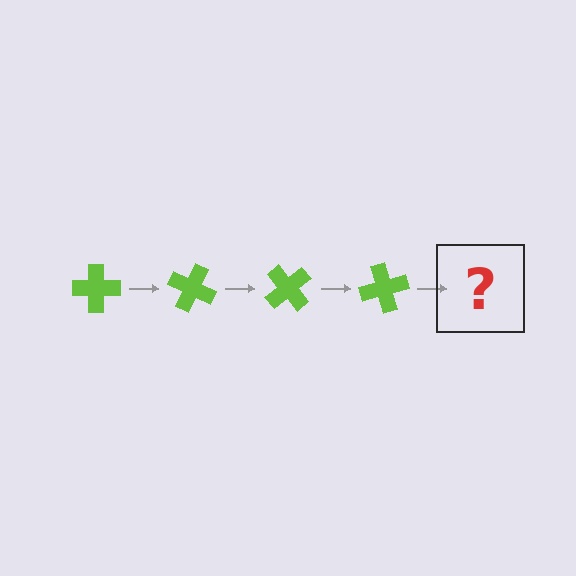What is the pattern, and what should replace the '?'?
The pattern is that the cross rotates 25 degrees each step. The '?' should be a lime cross rotated 100 degrees.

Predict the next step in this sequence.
The next step is a lime cross rotated 100 degrees.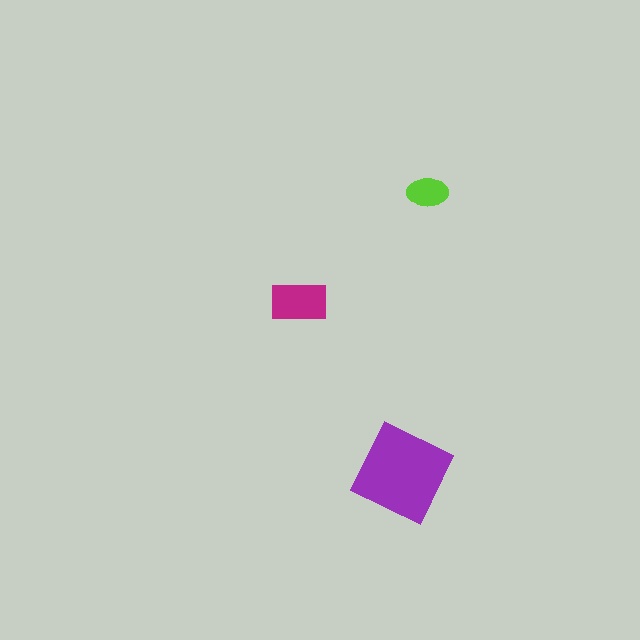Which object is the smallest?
The lime ellipse.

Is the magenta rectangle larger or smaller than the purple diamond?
Smaller.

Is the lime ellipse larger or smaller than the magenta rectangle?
Smaller.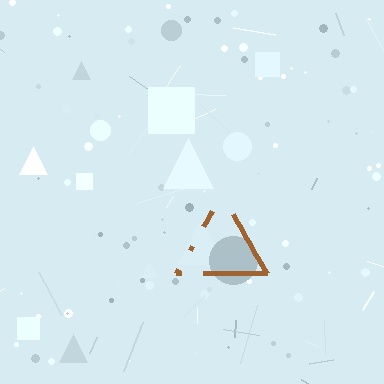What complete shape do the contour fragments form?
The contour fragments form a triangle.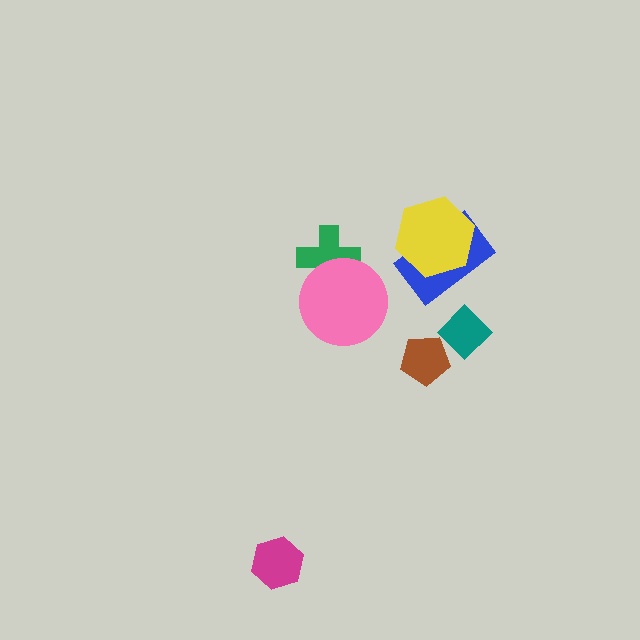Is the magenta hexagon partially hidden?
No, no other shape covers it.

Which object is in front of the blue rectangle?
The yellow hexagon is in front of the blue rectangle.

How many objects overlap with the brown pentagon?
1 object overlaps with the brown pentagon.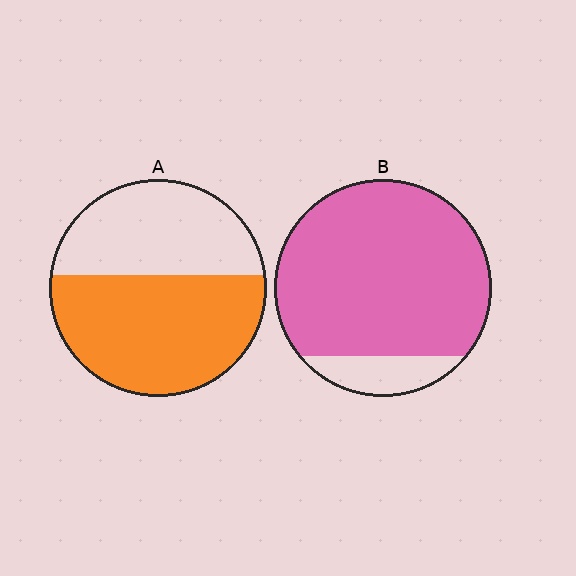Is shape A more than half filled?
Yes.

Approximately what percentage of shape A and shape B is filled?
A is approximately 60% and B is approximately 85%.